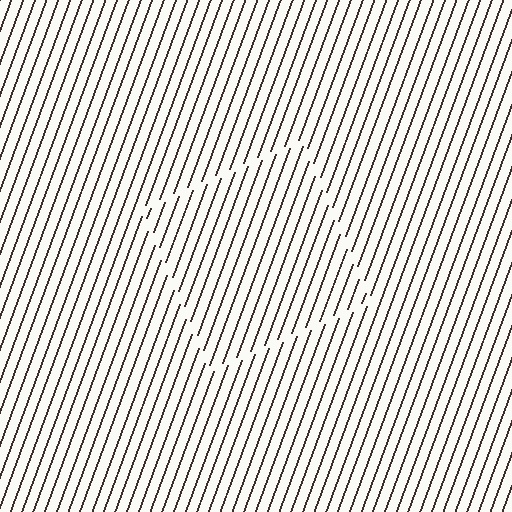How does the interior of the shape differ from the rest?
The interior of the shape contains the same grating, shifted by half a period — the contour is defined by the phase discontinuity where line-ends from the inner and outer gratings abut.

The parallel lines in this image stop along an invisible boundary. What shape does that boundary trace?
An illusory square. The interior of the shape contains the same grating, shifted by half a period — the contour is defined by the phase discontinuity where line-ends from the inner and outer gratings abut.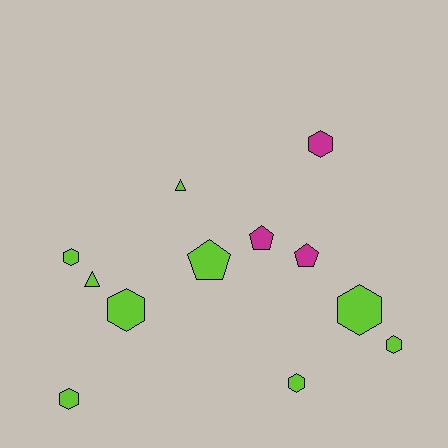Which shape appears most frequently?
Hexagon, with 7 objects.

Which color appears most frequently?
Lime, with 9 objects.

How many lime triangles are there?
There are 2 lime triangles.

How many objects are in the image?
There are 12 objects.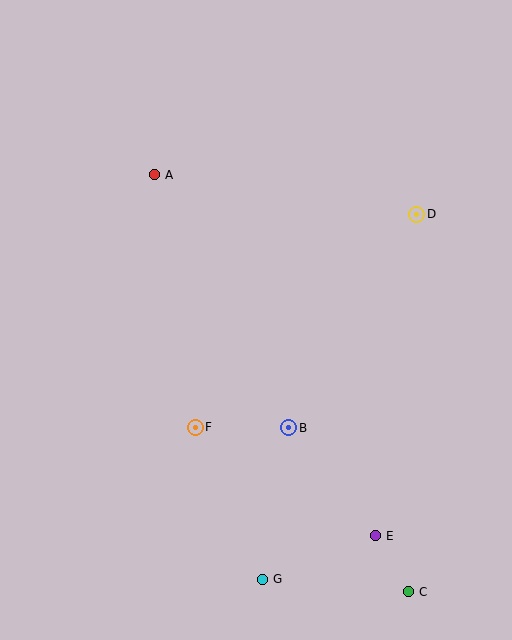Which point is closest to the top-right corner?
Point D is closest to the top-right corner.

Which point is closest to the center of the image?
Point B at (289, 428) is closest to the center.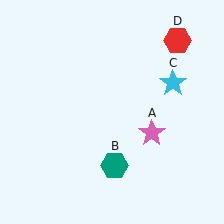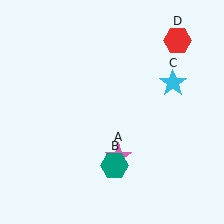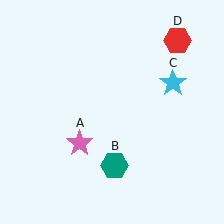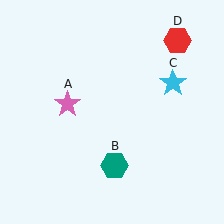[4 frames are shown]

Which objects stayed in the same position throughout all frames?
Teal hexagon (object B) and cyan star (object C) and red hexagon (object D) remained stationary.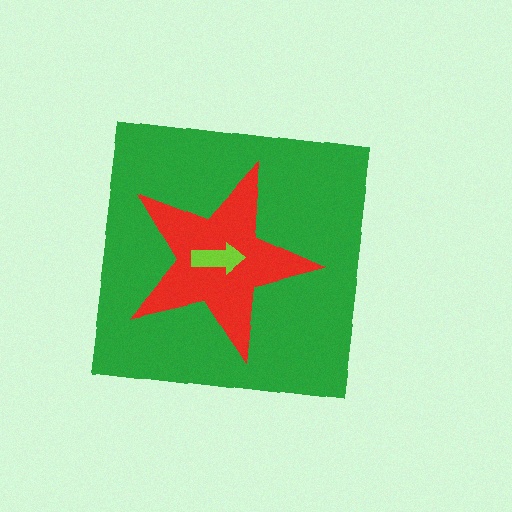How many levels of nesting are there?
3.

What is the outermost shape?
The green square.